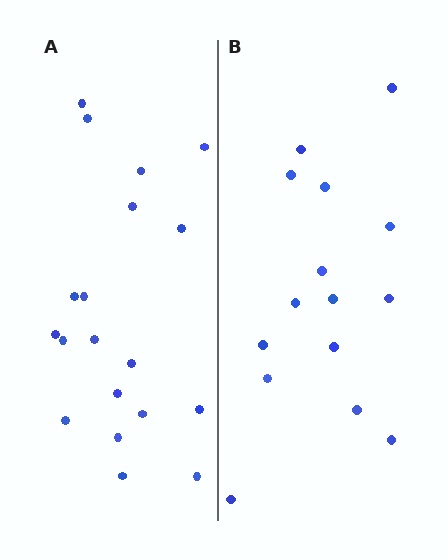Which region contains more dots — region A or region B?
Region A (the left region) has more dots.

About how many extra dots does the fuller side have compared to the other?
Region A has about 4 more dots than region B.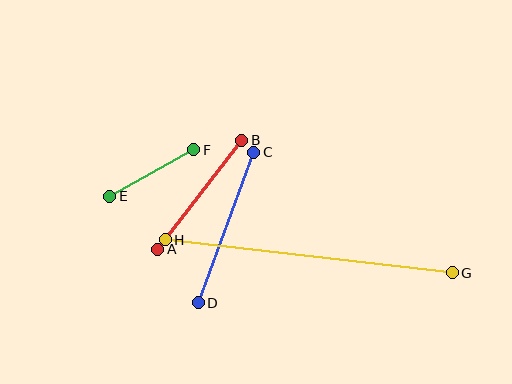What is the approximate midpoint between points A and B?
The midpoint is at approximately (200, 195) pixels.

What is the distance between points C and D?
The distance is approximately 160 pixels.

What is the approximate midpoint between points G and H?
The midpoint is at approximately (309, 256) pixels.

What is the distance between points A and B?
The distance is approximately 137 pixels.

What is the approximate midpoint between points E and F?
The midpoint is at approximately (152, 173) pixels.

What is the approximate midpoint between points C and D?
The midpoint is at approximately (226, 228) pixels.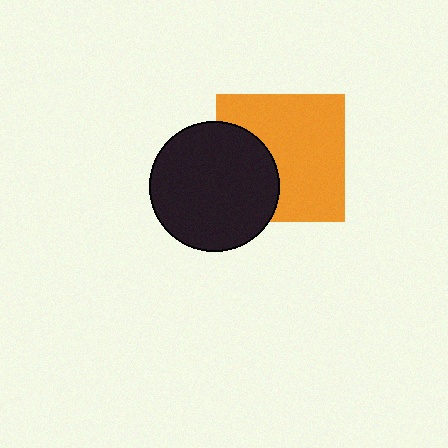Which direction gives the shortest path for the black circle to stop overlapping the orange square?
Moving left gives the shortest separation.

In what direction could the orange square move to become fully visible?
The orange square could move right. That would shift it out from behind the black circle entirely.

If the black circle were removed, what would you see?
You would see the complete orange square.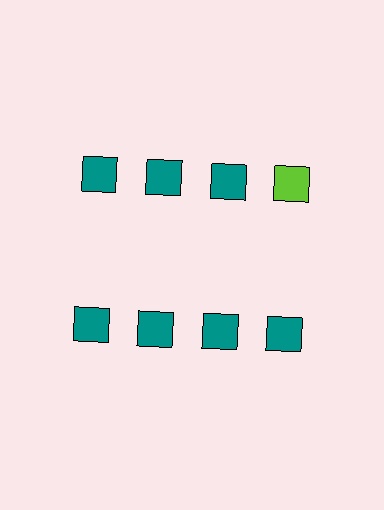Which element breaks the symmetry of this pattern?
The lime square in the top row, second from right column breaks the symmetry. All other shapes are teal squares.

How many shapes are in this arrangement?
There are 8 shapes arranged in a grid pattern.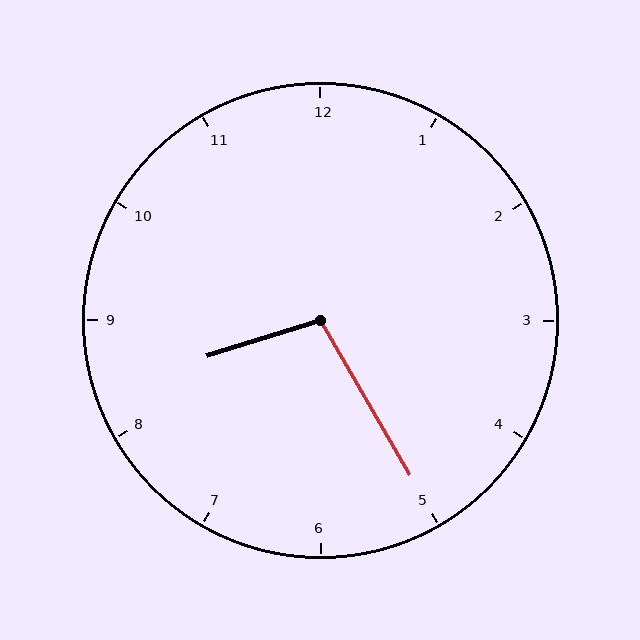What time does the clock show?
8:25.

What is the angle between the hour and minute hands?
Approximately 102 degrees.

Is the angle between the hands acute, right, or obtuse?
It is obtuse.